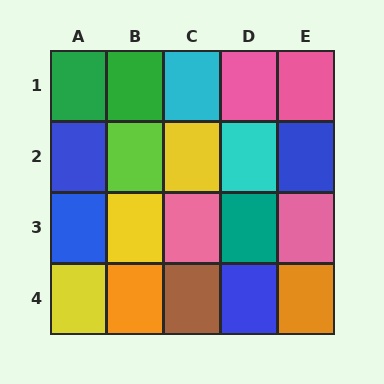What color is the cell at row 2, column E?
Blue.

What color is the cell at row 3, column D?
Teal.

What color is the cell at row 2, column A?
Blue.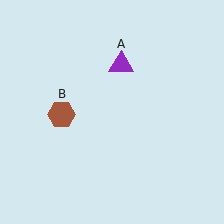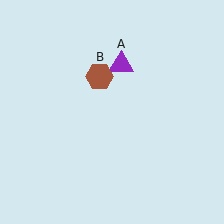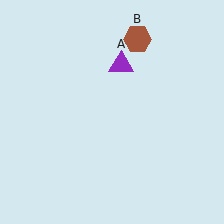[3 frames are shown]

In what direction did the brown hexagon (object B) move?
The brown hexagon (object B) moved up and to the right.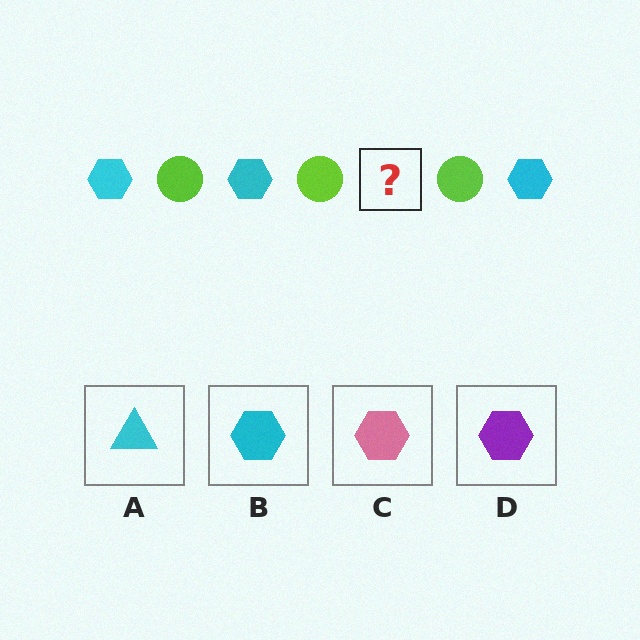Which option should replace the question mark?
Option B.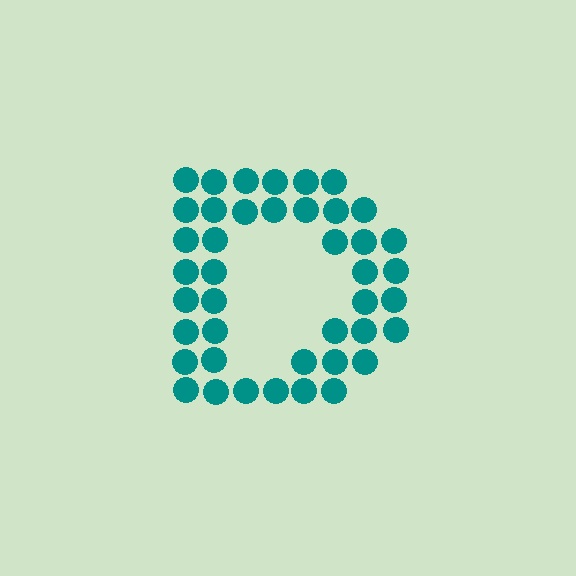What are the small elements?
The small elements are circles.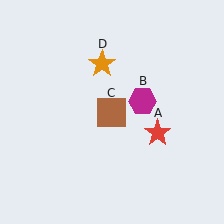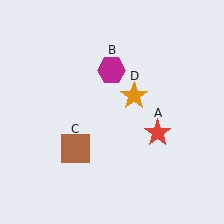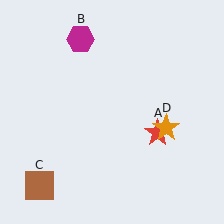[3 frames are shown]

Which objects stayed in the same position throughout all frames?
Red star (object A) remained stationary.